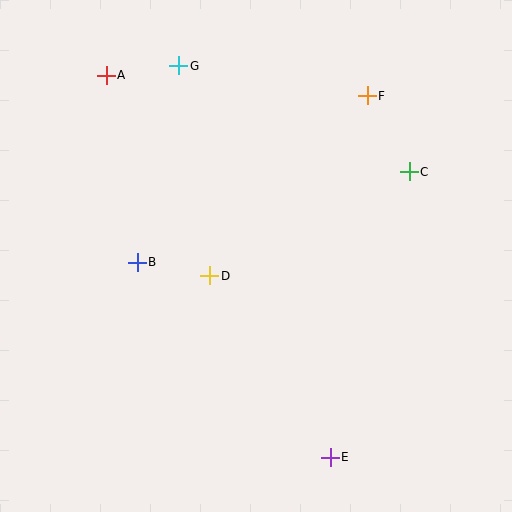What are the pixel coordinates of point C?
Point C is at (409, 172).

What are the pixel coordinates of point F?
Point F is at (367, 96).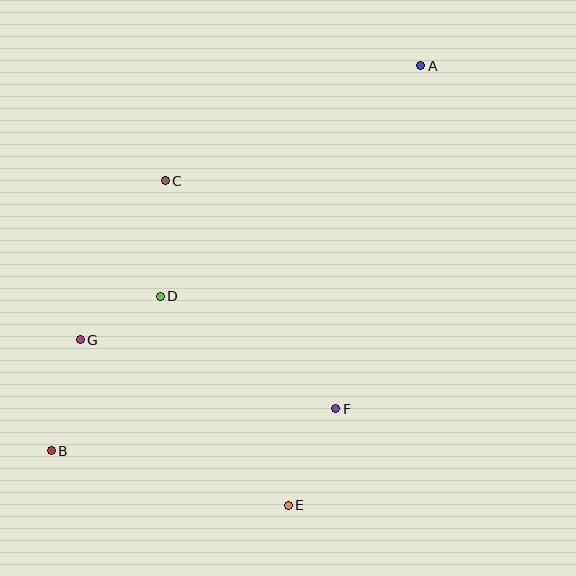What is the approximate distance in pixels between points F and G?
The distance between F and G is approximately 265 pixels.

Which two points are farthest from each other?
Points A and B are farthest from each other.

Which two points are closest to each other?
Points D and G are closest to each other.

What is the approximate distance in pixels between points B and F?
The distance between B and F is approximately 287 pixels.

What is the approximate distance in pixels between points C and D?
The distance between C and D is approximately 116 pixels.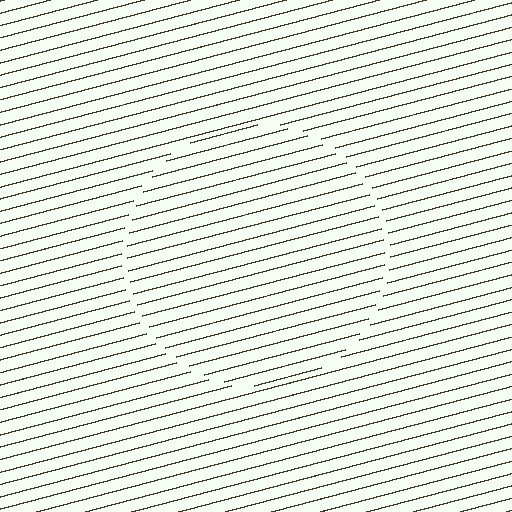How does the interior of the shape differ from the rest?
The interior of the shape contains the same grating, shifted by half a period — the contour is defined by the phase discontinuity where line-ends from the inner and outer gratings abut.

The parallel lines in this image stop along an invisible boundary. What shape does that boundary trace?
An illusory circle. The interior of the shape contains the same grating, shifted by half a period — the contour is defined by the phase discontinuity where line-ends from the inner and outer gratings abut.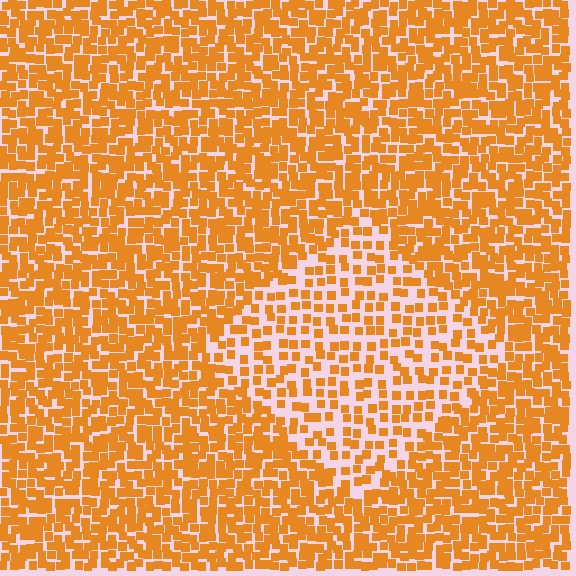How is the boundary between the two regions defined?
The boundary is defined by a change in element density (approximately 1.9x ratio). All elements are the same color, size, and shape.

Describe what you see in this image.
The image contains small orange elements arranged at two different densities. A diamond-shaped region is visible where the elements are less densely packed than the surrounding area.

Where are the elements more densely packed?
The elements are more densely packed outside the diamond boundary.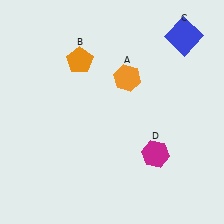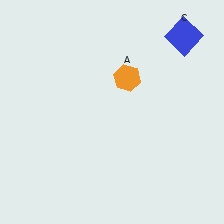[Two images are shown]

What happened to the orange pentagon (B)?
The orange pentagon (B) was removed in Image 2. It was in the top-left area of Image 1.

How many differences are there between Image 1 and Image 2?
There are 2 differences between the two images.